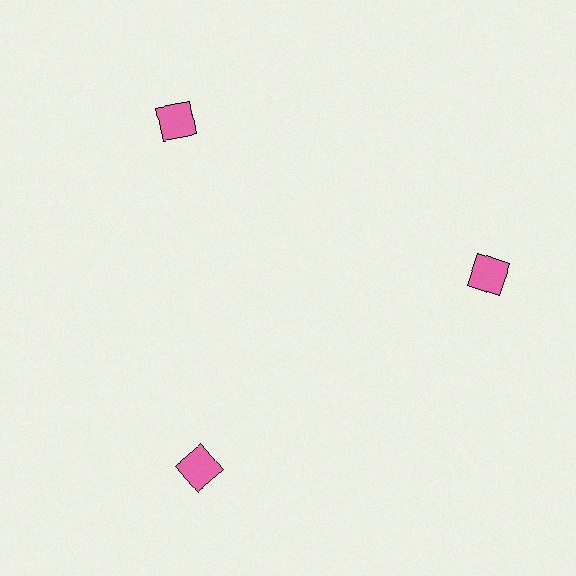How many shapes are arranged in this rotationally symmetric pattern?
There are 3 shapes, arranged in 3 groups of 1.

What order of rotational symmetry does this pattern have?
This pattern has 3-fold rotational symmetry.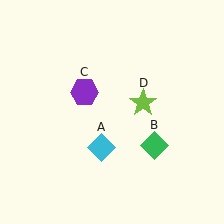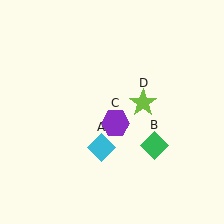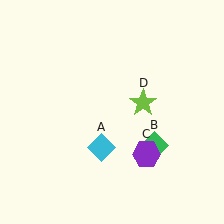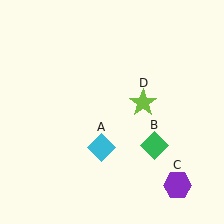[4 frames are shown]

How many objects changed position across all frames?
1 object changed position: purple hexagon (object C).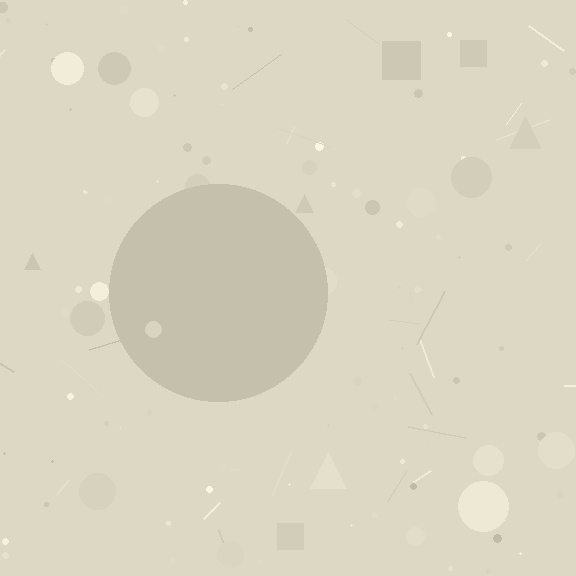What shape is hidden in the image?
A circle is hidden in the image.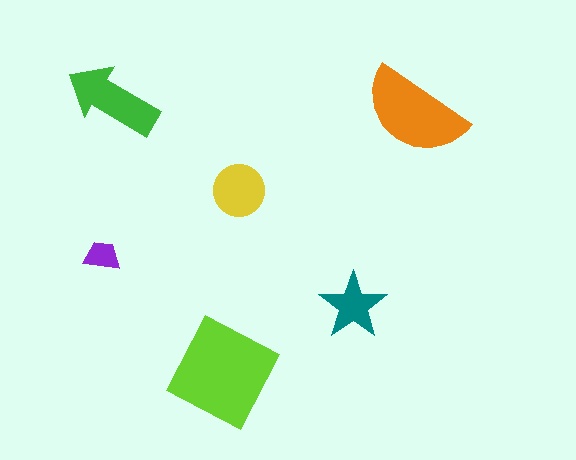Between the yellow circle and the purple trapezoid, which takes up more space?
The yellow circle.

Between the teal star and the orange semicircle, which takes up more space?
The orange semicircle.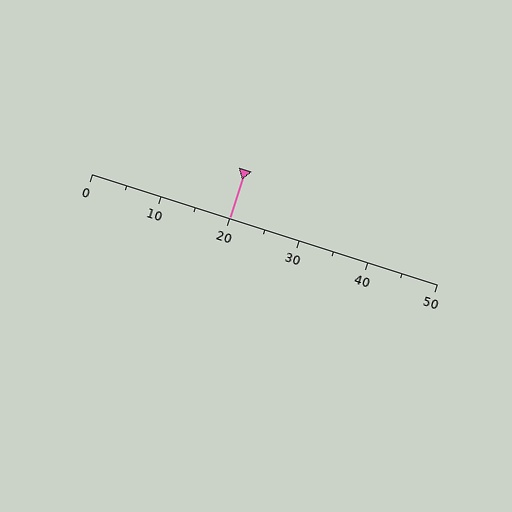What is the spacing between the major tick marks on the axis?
The major ticks are spaced 10 apart.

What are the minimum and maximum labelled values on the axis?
The axis runs from 0 to 50.